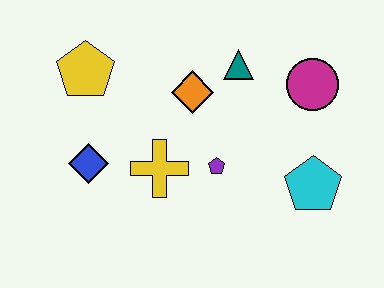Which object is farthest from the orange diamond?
The cyan pentagon is farthest from the orange diamond.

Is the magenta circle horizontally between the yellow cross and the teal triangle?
No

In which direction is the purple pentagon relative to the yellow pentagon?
The purple pentagon is to the right of the yellow pentagon.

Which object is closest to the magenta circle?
The teal triangle is closest to the magenta circle.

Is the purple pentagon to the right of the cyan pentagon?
No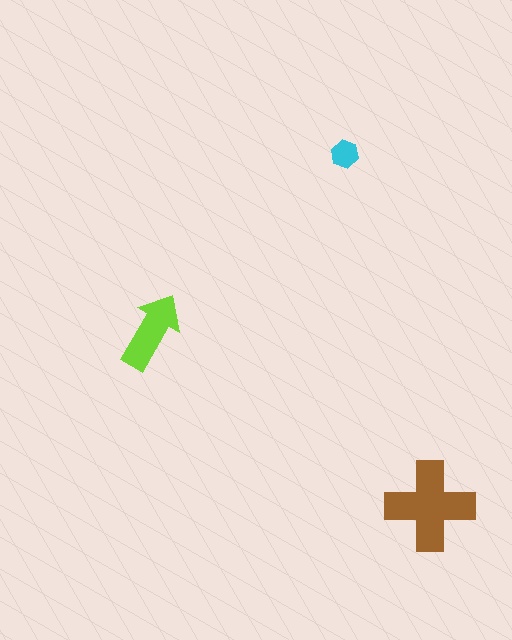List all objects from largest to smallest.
The brown cross, the lime arrow, the cyan hexagon.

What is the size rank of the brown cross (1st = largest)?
1st.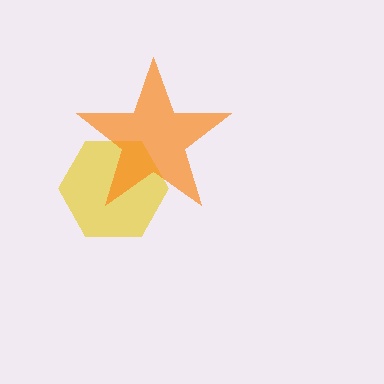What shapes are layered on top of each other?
The layered shapes are: a yellow hexagon, an orange star.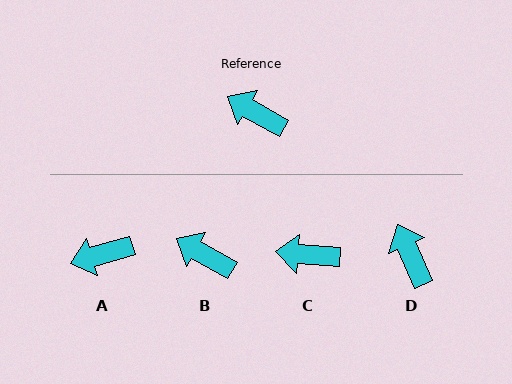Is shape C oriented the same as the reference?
No, it is off by about 25 degrees.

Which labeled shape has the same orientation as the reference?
B.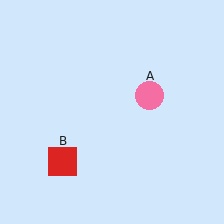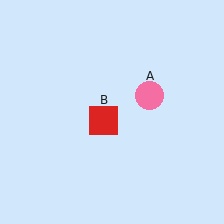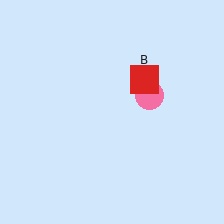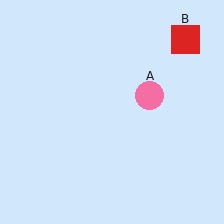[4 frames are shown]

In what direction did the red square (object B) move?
The red square (object B) moved up and to the right.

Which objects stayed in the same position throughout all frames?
Pink circle (object A) remained stationary.